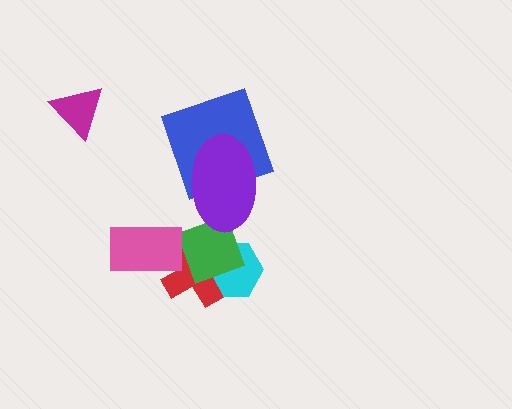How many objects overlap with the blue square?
1 object overlaps with the blue square.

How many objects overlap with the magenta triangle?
0 objects overlap with the magenta triangle.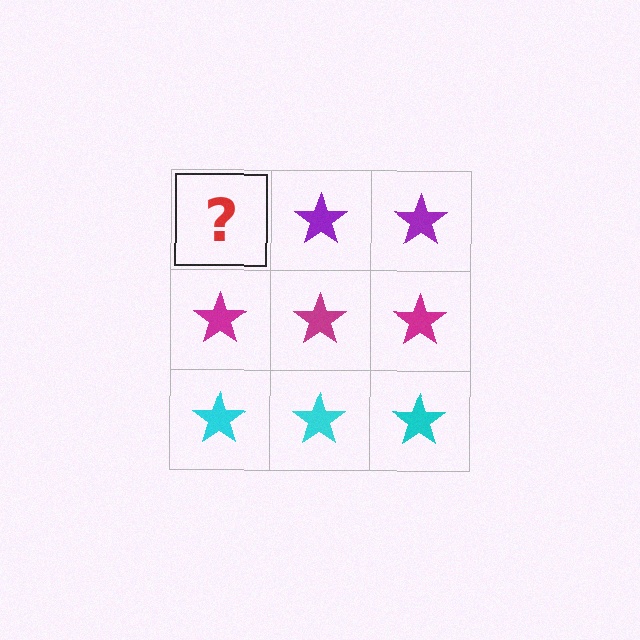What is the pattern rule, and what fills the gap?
The rule is that each row has a consistent color. The gap should be filled with a purple star.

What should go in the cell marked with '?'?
The missing cell should contain a purple star.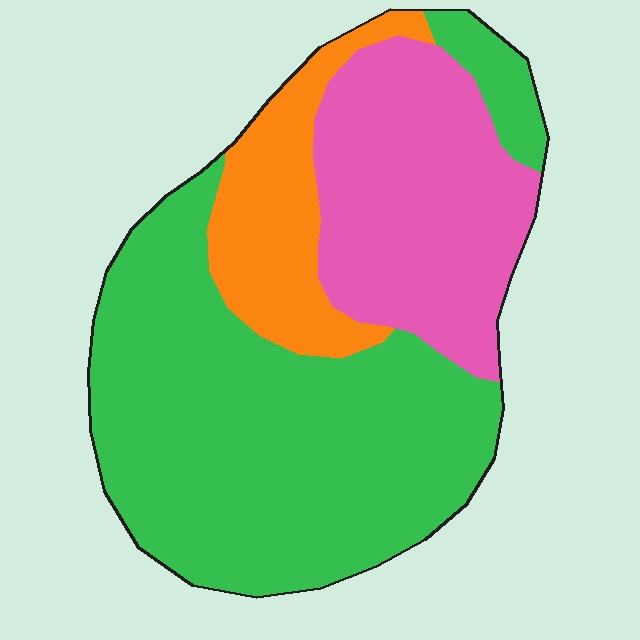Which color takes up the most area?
Green, at roughly 55%.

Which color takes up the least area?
Orange, at roughly 15%.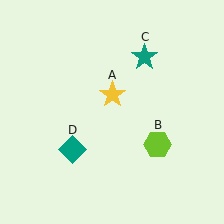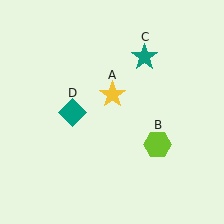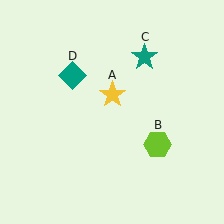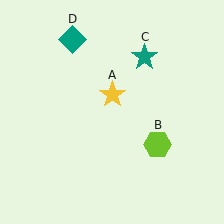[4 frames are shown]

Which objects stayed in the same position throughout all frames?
Yellow star (object A) and lime hexagon (object B) and teal star (object C) remained stationary.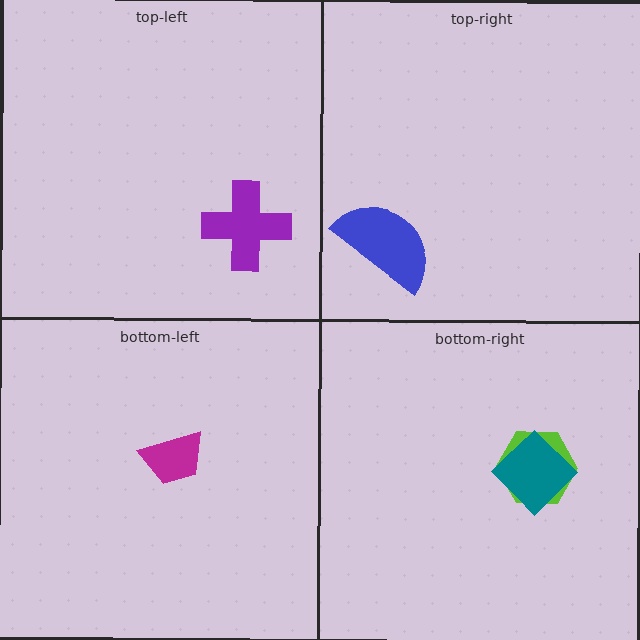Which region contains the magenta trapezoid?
The bottom-left region.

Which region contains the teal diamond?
The bottom-right region.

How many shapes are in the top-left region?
1.